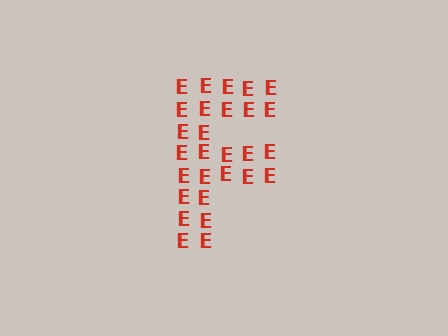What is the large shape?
The large shape is the letter F.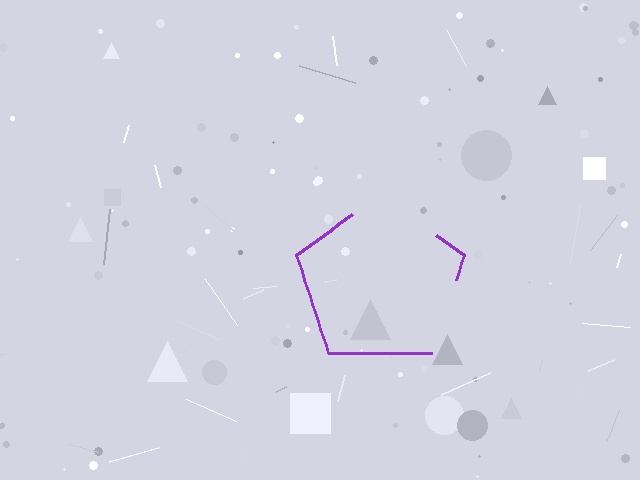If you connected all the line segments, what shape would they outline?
They would outline a pentagon.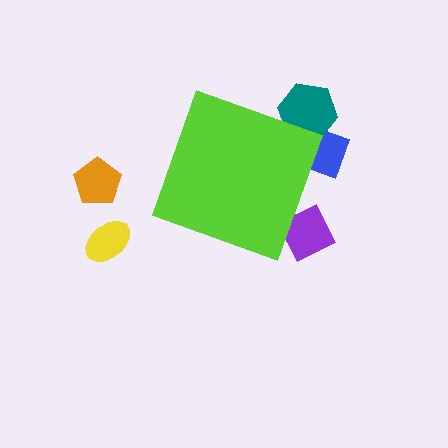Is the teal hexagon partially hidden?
Yes, the teal hexagon is partially hidden behind the lime diamond.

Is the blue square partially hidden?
Yes, the blue square is partially hidden behind the lime diamond.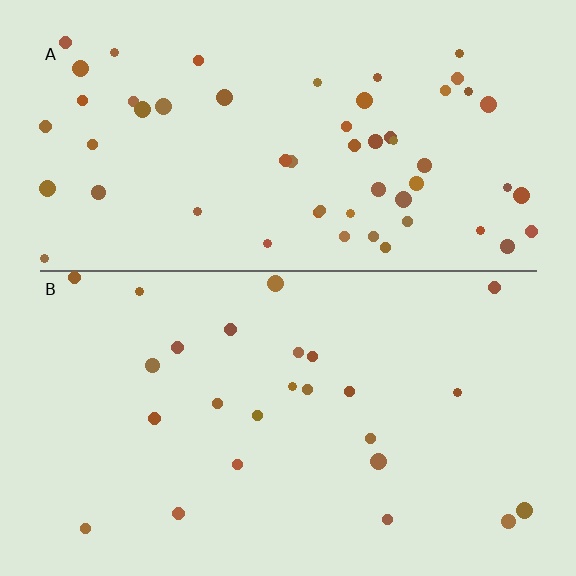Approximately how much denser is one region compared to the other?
Approximately 2.3× — region A over region B.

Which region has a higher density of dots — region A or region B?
A (the top).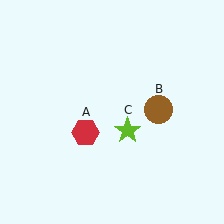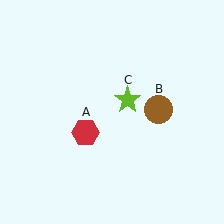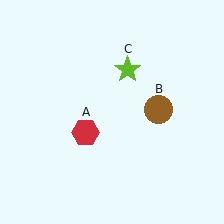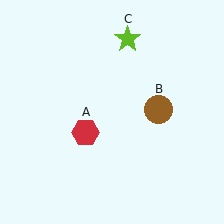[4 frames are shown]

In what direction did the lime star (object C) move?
The lime star (object C) moved up.